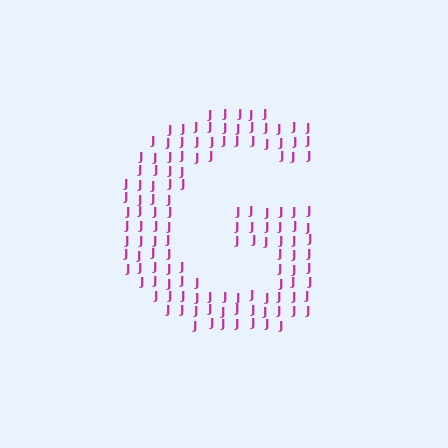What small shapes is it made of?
It is made of small letter J's.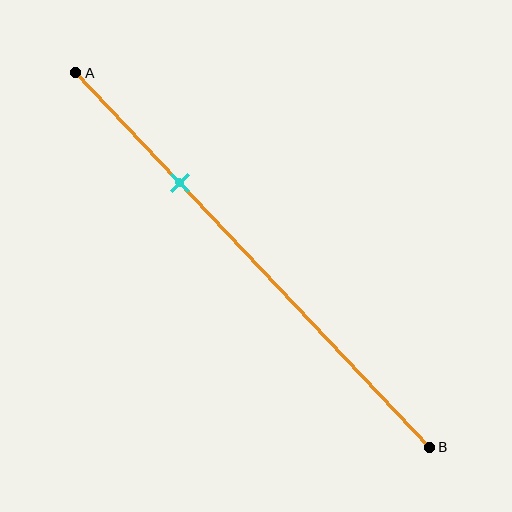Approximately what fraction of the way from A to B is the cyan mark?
The cyan mark is approximately 30% of the way from A to B.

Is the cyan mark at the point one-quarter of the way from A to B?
No, the mark is at about 30% from A, not at the 25% one-quarter point.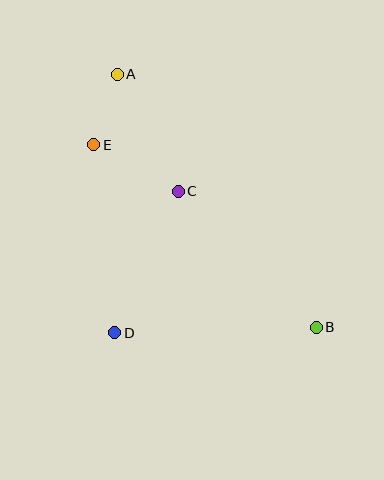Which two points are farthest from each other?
Points A and B are farthest from each other.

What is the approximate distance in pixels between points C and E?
The distance between C and E is approximately 97 pixels.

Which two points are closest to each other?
Points A and E are closest to each other.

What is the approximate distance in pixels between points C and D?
The distance between C and D is approximately 155 pixels.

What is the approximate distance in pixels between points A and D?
The distance between A and D is approximately 259 pixels.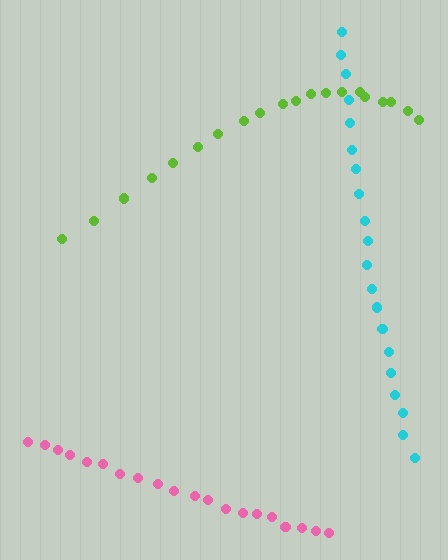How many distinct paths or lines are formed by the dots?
There are 3 distinct paths.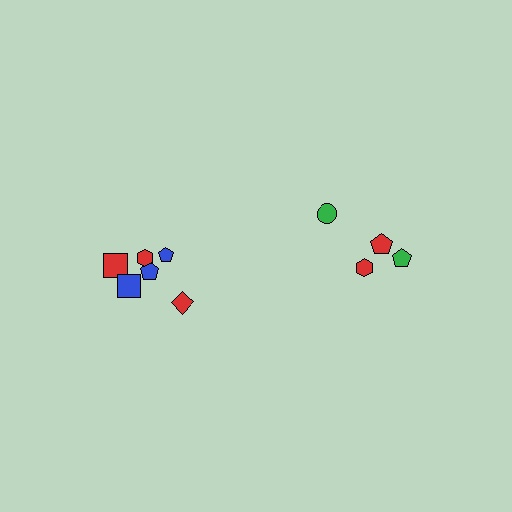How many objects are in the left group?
There are 6 objects.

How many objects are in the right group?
There are 4 objects.